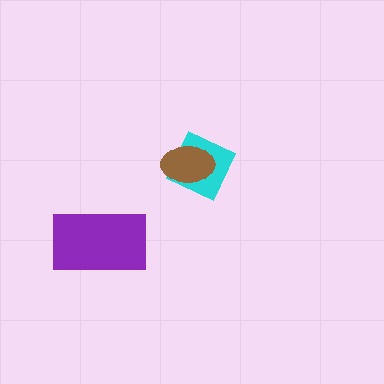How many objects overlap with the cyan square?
1 object overlaps with the cyan square.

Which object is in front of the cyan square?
The brown ellipse is in front of the cyan square.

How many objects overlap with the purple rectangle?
0 objects overlap with the purple rectangle.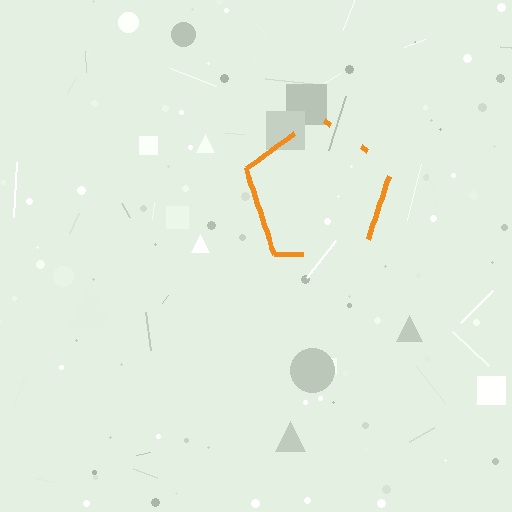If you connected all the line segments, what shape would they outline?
They would outline a pentagon.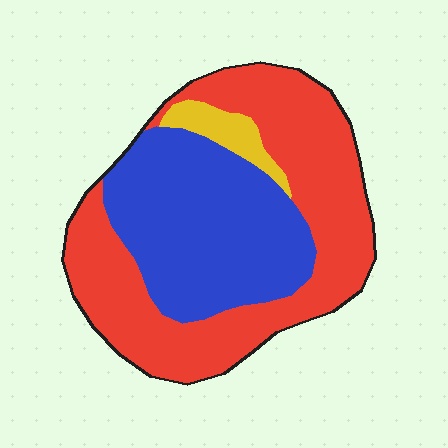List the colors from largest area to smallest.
From largest to smallest: red, blue, yellow.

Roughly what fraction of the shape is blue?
Blue takes up between a third and a half of the shape.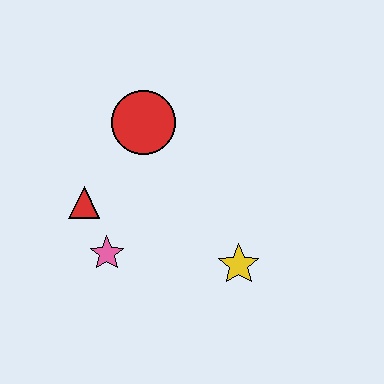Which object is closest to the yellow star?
The pink star is closest to the yellow star.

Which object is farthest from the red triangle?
The yellow star is farthest from the red triangle.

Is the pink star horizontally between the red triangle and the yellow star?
Yes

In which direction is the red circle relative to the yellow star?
The red circle is above the yellow star.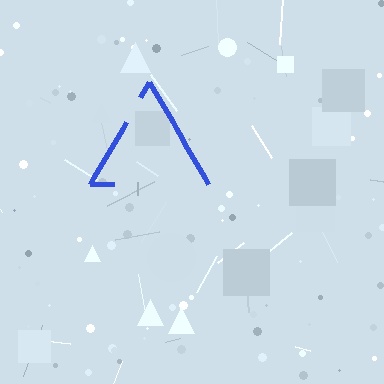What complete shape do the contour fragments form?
The contour fragments form a triangle.